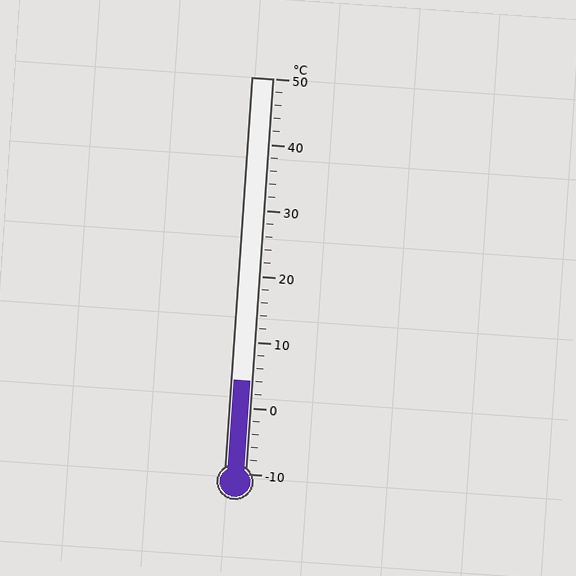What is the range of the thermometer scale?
The thermometer scale ranges from -10°C to 50°C.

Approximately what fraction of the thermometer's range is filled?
The thermometer is filled to approximately 25% of its range.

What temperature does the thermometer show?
The thermometer shows approximately 4°C.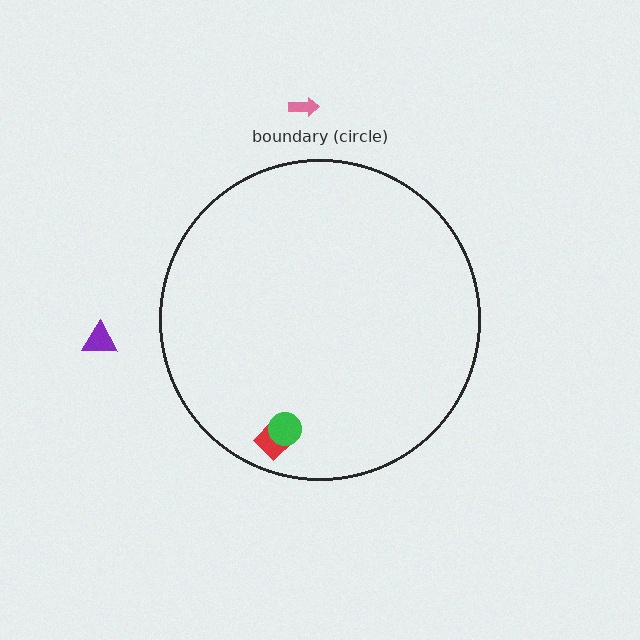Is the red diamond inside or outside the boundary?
Inside.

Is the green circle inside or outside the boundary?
Inside.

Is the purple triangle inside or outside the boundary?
Outside.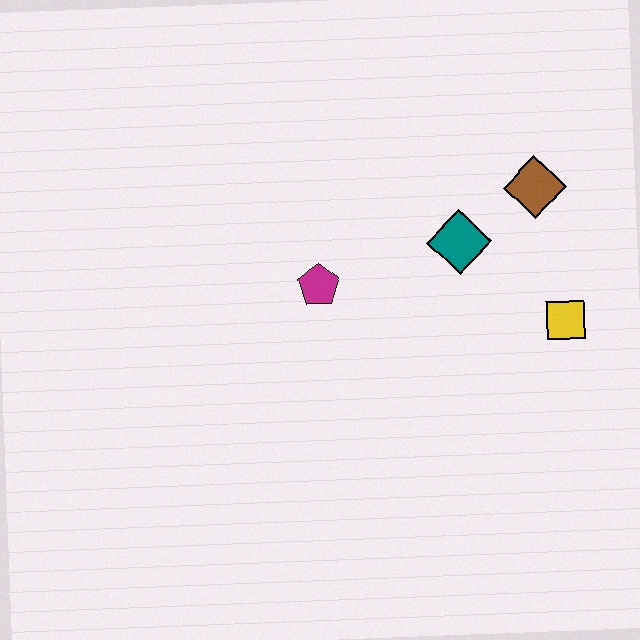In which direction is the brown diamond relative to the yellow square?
The brown diamond is above the yellow square.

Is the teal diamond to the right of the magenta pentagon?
Yes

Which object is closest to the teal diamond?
The brown diamond is closest to the teal diamond.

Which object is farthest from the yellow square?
The magenta pentagon is farthest from the yellow square.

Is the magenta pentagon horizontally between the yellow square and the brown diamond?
No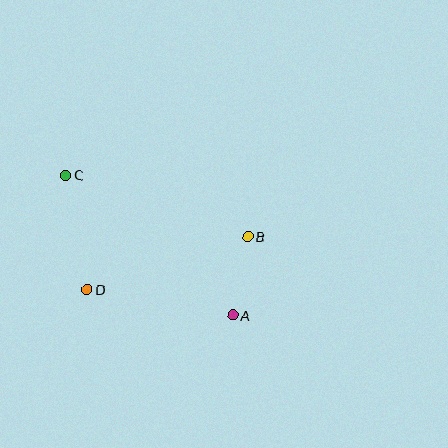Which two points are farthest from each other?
Points A and C are farthest from each other.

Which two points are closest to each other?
Points A and B are closest to each other.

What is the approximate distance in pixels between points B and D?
The distance between B and D is approximately 169 pixels.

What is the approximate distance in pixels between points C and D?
The distance between C and D is approximately 116 pixels.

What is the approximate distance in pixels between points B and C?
The distance between B and C is approximately 192 pixels.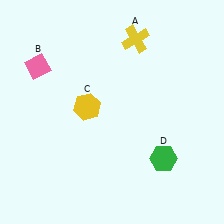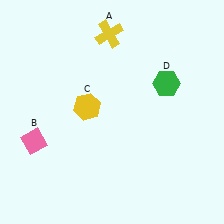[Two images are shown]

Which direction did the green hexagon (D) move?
The green hexagon (D) moved up.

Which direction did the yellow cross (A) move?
The yellow cross (A) moved left.